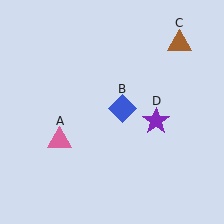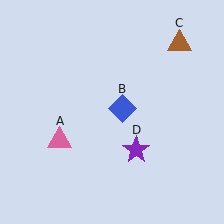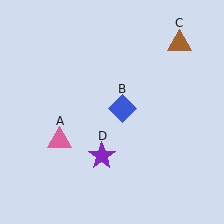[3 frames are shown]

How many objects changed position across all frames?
1 object changed position: purple star (object D).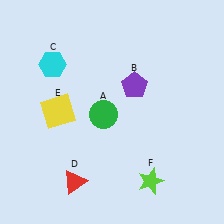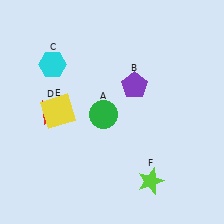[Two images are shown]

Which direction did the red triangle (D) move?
The red triangle (D) moved up.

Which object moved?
The red triangle (D) moved up.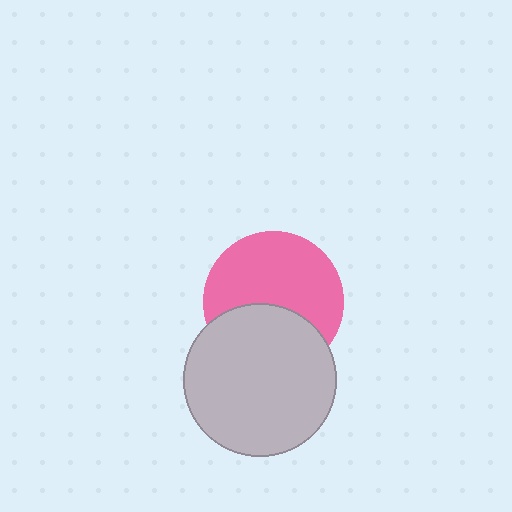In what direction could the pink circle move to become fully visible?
The pink circle could move up. That would shift it out from behind the light gray circle entirely.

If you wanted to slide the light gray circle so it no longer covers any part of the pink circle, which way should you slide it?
Slide it down — that is the most direct way to separate the two shapes.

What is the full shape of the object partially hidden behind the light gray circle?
The partially hidden object is a pink circle.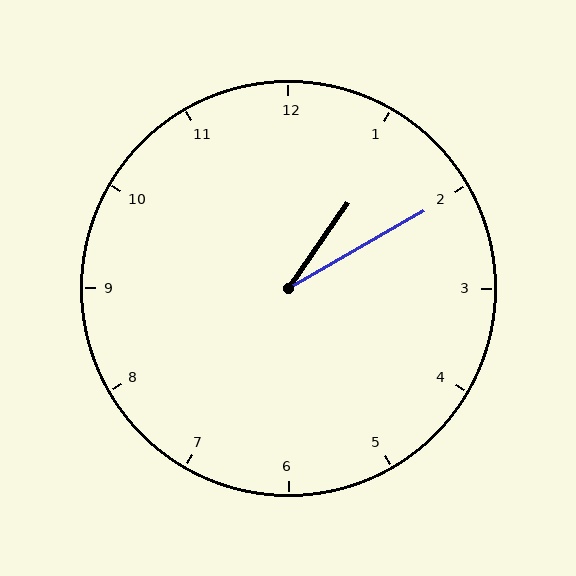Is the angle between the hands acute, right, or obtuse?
It is acute.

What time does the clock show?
1:10.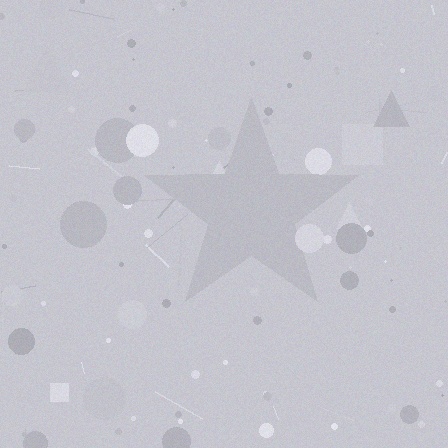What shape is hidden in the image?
A star is hidden in the image.